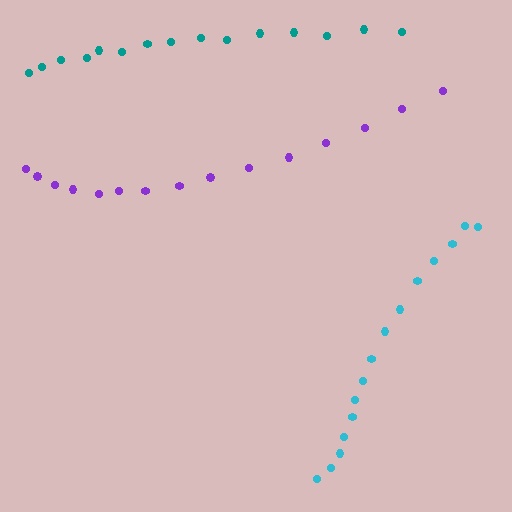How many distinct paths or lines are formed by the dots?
There are 3 distinct paths.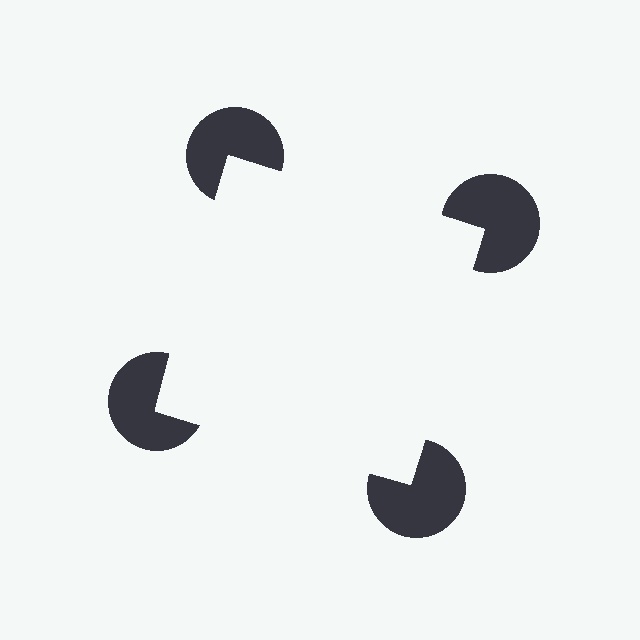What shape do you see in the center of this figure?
An illusory square — its edges are inferred from the aligned wedge cuts in the pac-man discs, not physically drawn.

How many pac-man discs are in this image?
There are 4 — one at each vertex of the illusory square.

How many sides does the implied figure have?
4 sides.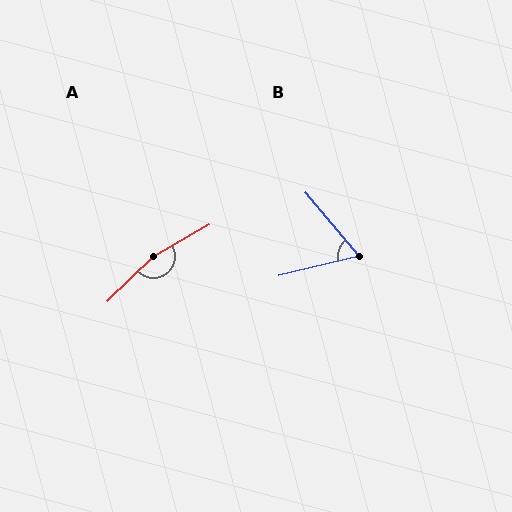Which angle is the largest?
A, at approximately 166 degrees.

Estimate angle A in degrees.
Approximately 166 degrees.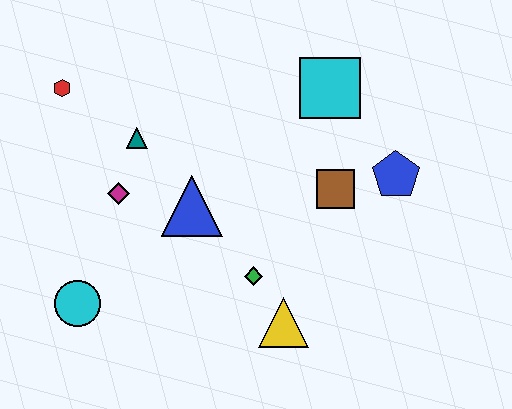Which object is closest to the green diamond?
The yellow triangle is closest to the green diamond.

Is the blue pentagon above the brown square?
Yes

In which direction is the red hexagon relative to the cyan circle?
The red hexagon is above the cyan circle.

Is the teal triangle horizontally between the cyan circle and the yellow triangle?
Yes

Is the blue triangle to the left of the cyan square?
Yes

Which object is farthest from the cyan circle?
The blue pentagon is farthest from the cyan circle.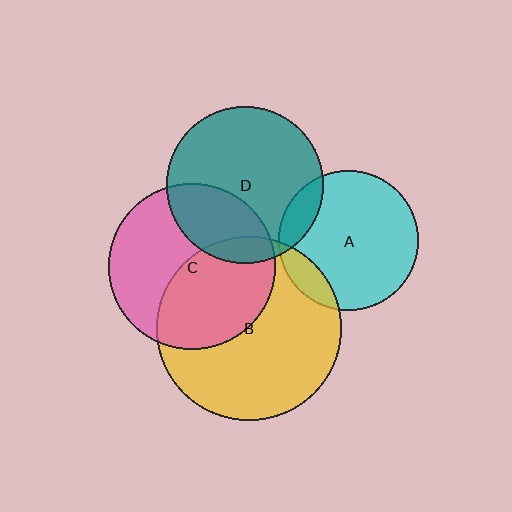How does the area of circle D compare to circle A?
Approximately 1.2 times.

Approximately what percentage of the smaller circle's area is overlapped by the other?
Approximately 45%.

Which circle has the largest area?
Circle B (yellow).